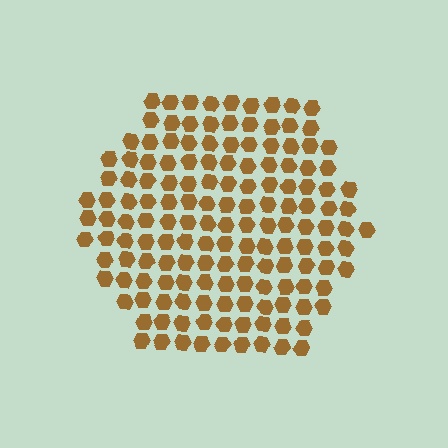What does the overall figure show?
The overall figure shows a hexagon.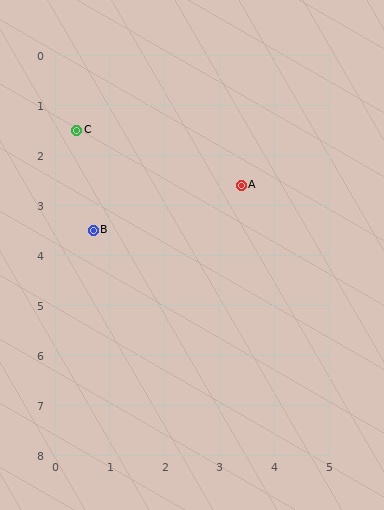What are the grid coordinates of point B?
Point B is at approximately (0.7, 3.5).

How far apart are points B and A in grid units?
Points B and A are about 2.8 grid units apart.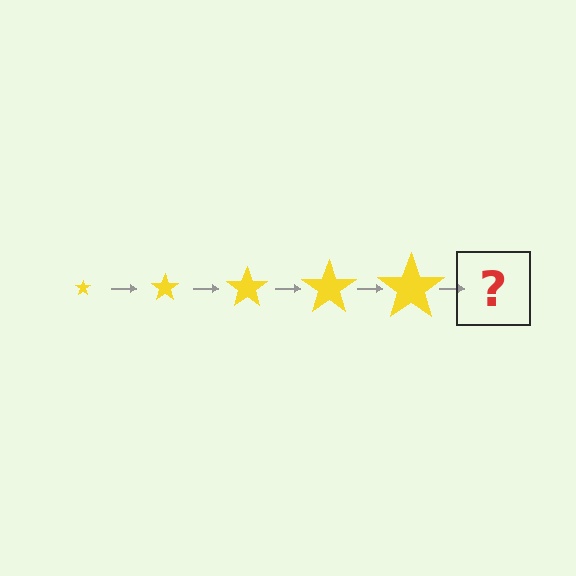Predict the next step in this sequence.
The next step is a yellow star, larger than the previous one.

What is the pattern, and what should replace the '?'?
The pattern is that the star gets progressively larger each step. The '?' should be a yellow star, larger than the previous one.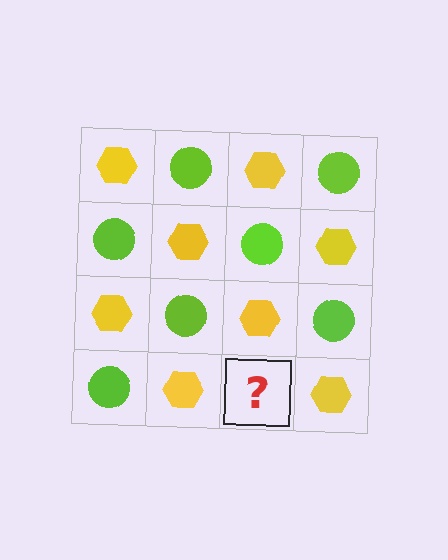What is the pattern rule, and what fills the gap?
The rule is that it alternates yellow hexagon and lime circle in a checkerboard pattern. The gap should be filled with a lime circle.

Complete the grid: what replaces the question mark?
The question mark should be replaced with a lime circle.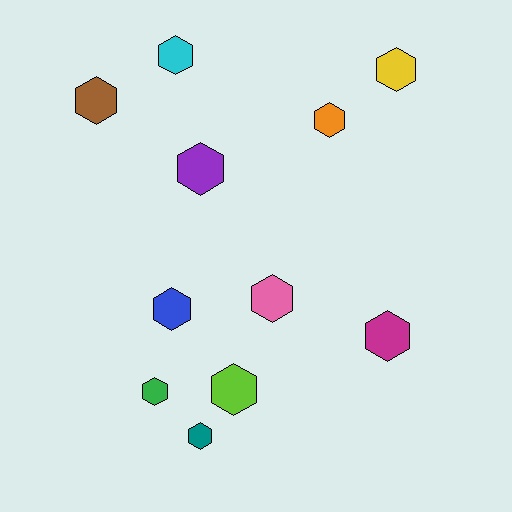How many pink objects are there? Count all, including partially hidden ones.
There is 1 pink object.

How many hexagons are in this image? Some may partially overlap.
There are 11 hexagons.